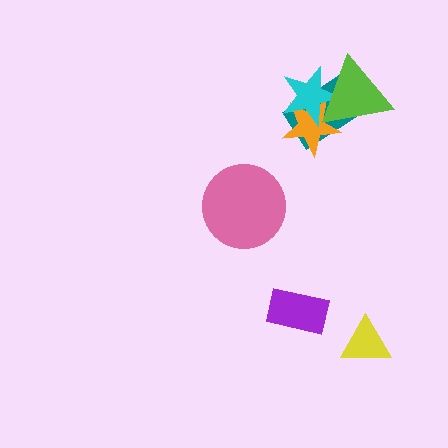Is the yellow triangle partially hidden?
No, no other shape covers it.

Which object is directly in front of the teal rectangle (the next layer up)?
The orange star is directly in front of the teal rectangle.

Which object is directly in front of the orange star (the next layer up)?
The cyan star is directly in front of the orange star.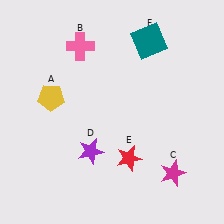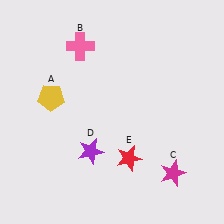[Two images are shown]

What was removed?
The teal square (F) was removed in Image 2.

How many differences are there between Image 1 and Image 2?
There is 1 difference between the two images.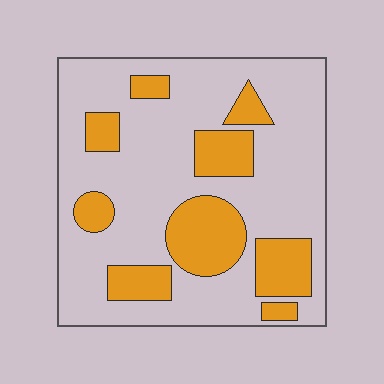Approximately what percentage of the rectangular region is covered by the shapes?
Approximately 25%.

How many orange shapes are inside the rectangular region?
9.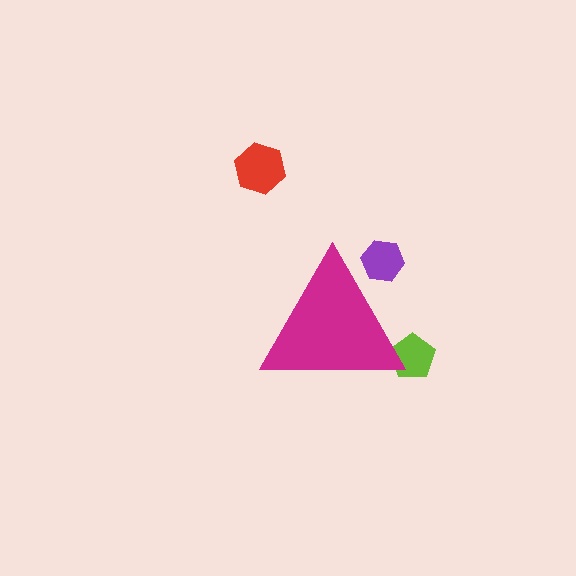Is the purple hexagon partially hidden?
Yes, the purple hexagon is partially hidden behind the magenta triangle.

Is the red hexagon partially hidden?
No, the red hexagon is fully visible.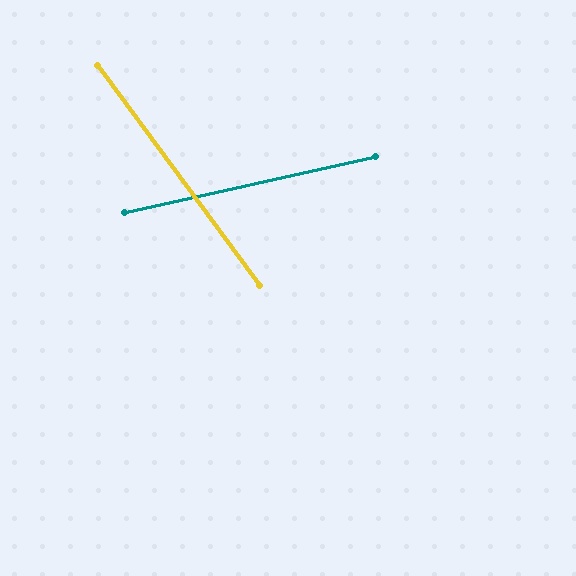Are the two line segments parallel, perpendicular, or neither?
Neither parallel nor perpendicular — they differ by about 66°.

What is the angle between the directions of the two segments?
Approximately 66 degrees.